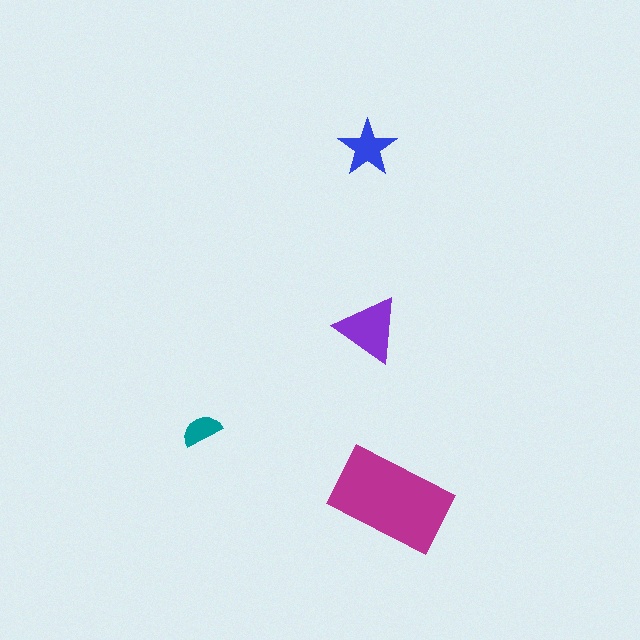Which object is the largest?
The magenta rectangle.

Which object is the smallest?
The teal semicircle.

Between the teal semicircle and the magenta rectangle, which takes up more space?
The magenta rectangle.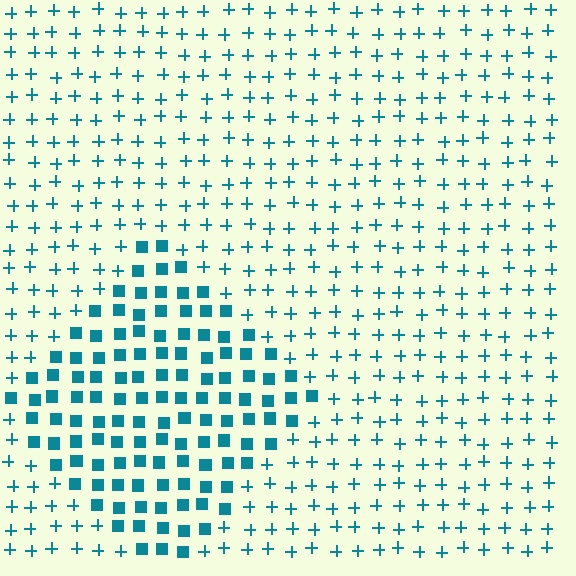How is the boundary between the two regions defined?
The boundary is defined by a change in element shape: squares inside vs. plus signs outside. All elements share the same color and spacing.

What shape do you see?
I see a diamond.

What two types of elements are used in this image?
The image uses squares inside the diamond region and plus signs outside it.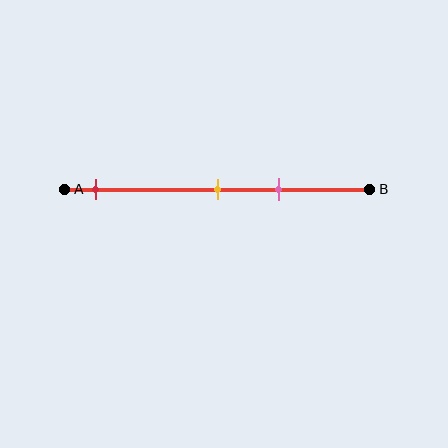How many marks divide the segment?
There are 3 marks dividing the segment.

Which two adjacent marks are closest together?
The yellow and pink marks are the closest adjacent pair.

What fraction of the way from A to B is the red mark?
The red mark is approximately 10% (0.1) of the way from A to B.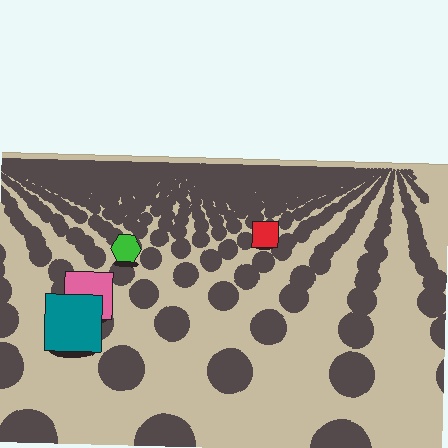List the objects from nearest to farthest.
From nearest to farthest: the teal square, the pink square, the green hexagon, the red square.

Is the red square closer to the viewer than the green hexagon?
No. The green hexagon is closer — you can tell from the texture gradient: the ground texture is coarser near it.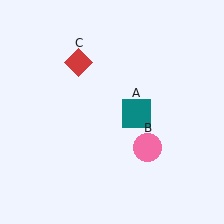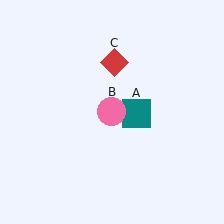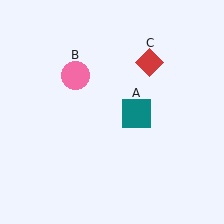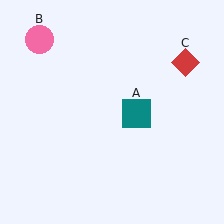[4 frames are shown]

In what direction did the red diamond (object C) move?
The red diamond (object C) moved right.